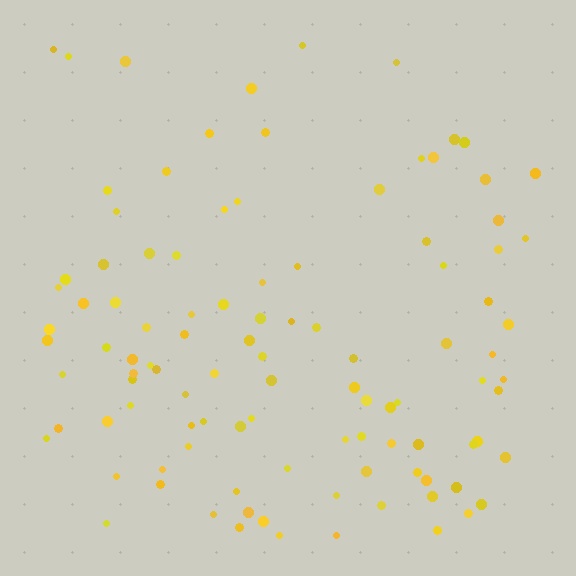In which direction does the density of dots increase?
From top to bottom, with the bottom side densest.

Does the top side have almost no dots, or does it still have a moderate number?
Still a moderate number, just noticeably fewer than the bottom.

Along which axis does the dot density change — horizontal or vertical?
Vertical.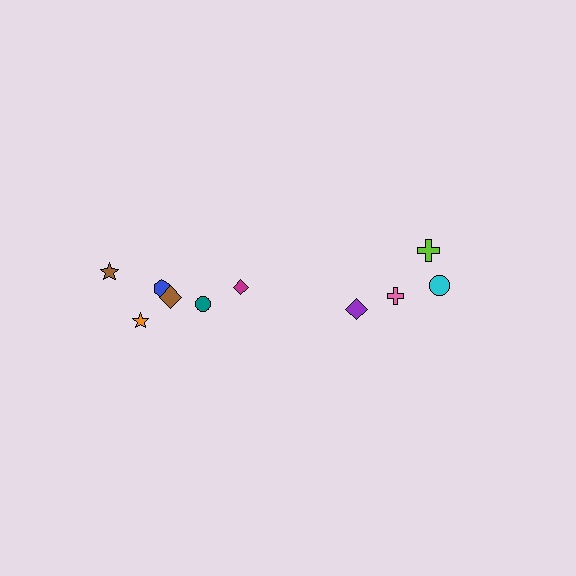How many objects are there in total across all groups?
There are 10 objects.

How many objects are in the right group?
There are 4 objects.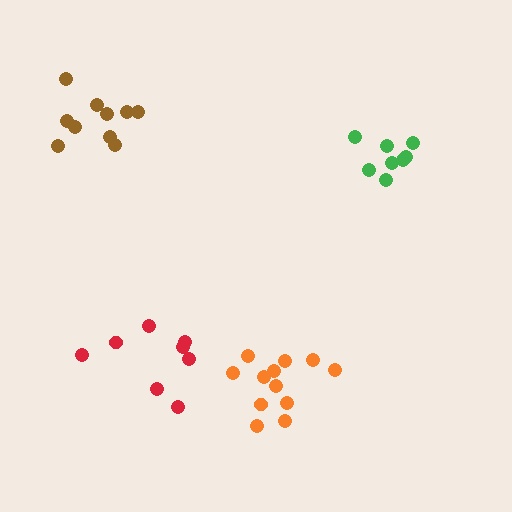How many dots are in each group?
Group 1: 8 dots, Group 2: 12 dots, Group 3: 10 dots, Group 4: 8 dots (38 total).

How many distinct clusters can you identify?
There are 4 distinct clusters.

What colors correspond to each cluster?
The clusters are colored: red, orange, brown, green.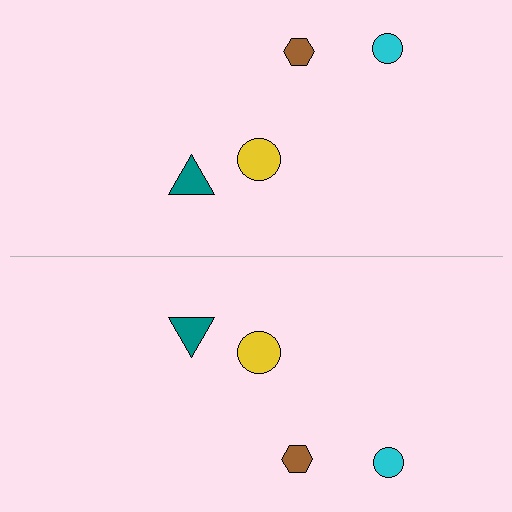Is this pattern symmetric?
Yes, this pattern has bilateral (reflection) symmetry.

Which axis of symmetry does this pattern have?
The pattern has a horizontal axis of symmetry running through the center of the image.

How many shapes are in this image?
There are 8 shapes in this image.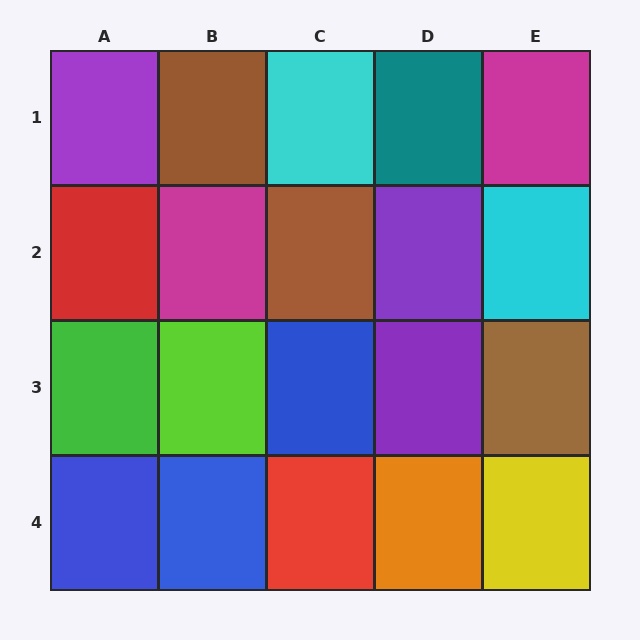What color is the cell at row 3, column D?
Purple.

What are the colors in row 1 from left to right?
Purple, brown, cyan, teal, magenta.